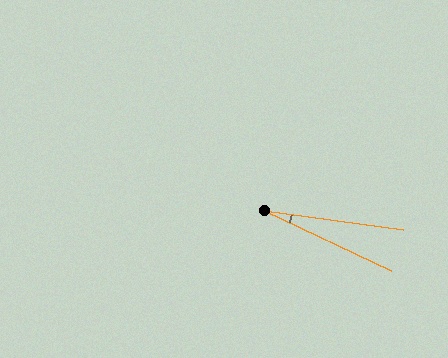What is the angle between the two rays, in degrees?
Approximately 17 degrees.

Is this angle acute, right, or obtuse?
It is acute.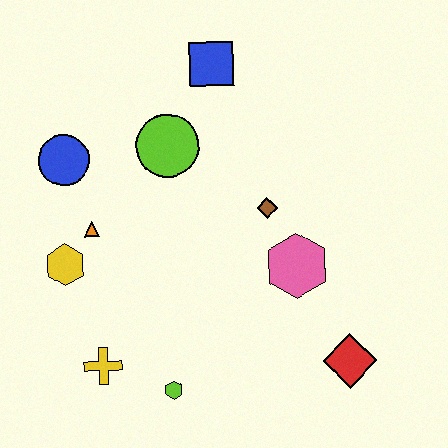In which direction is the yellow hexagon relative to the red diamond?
The yellow hexagon is to the left of the red diamond.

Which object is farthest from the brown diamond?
The yellow cross is farthest from the brown diamond.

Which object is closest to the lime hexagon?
The yellow cross is closest to the lime hexagon.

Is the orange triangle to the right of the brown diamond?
No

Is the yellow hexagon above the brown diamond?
No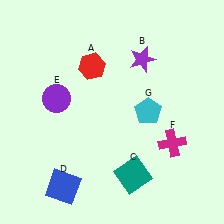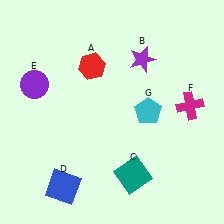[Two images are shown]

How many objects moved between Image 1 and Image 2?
2 objects moved between the two images.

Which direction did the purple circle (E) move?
The purple circle (E) moved left.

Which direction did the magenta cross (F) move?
The magenta cross (F) moved up.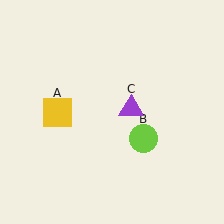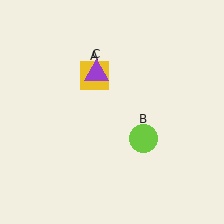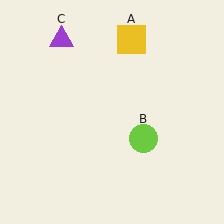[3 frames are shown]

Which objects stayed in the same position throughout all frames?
Lime circle (object B) remained stationary.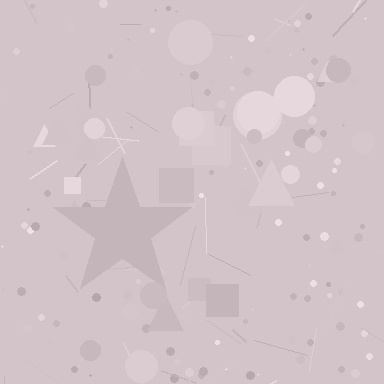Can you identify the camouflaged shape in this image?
The camouflaged shape is a star.